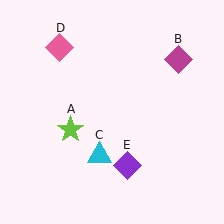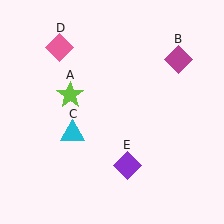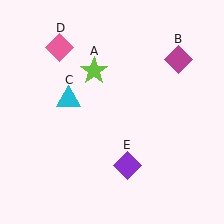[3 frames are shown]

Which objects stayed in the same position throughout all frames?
Magenta diamond (object B) and pink diamond (object D) and purple diamond (object E) remained stationary.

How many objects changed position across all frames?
2 objects changed position: lime star (object A), cyan triangle (object C).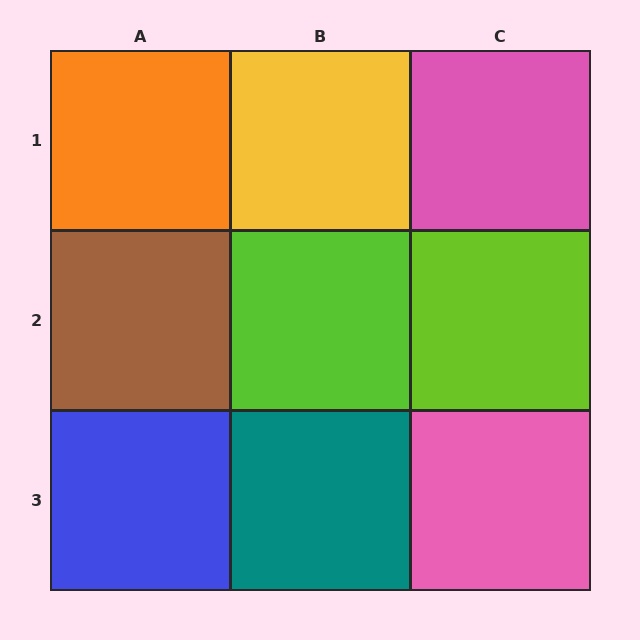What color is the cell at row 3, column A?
Blue.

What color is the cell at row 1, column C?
Pink.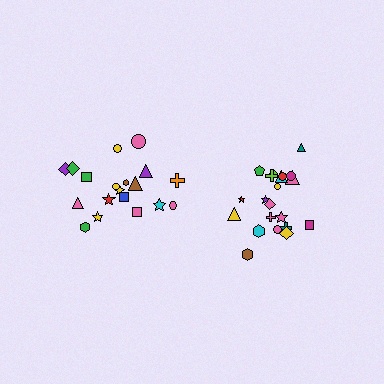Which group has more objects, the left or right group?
The right group.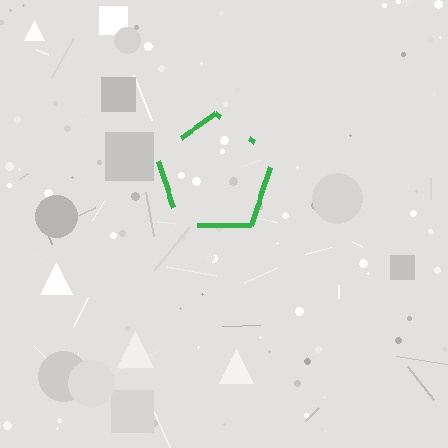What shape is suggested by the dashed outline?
The dashed outline suggests a pentagon.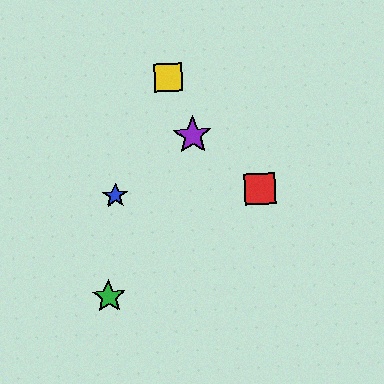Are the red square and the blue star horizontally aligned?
Yes, both are at y≈189.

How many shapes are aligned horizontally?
2 shapes (the red square, the blue star) are aligned horizontally.